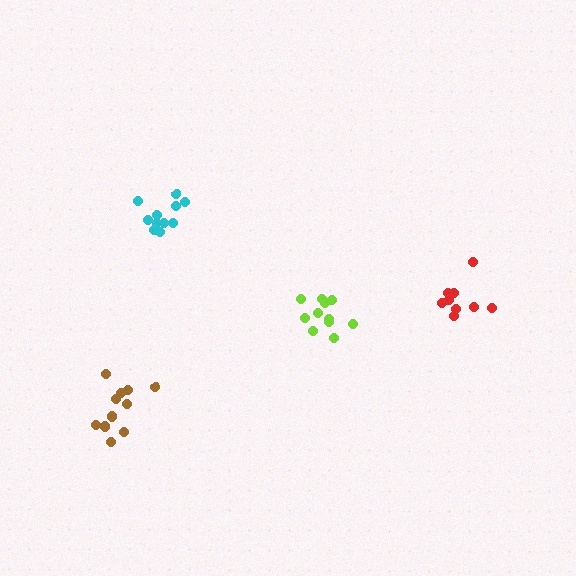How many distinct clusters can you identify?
There are 4 distinct clusters.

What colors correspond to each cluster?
The clusters are colored: lime, red, brown, cyan.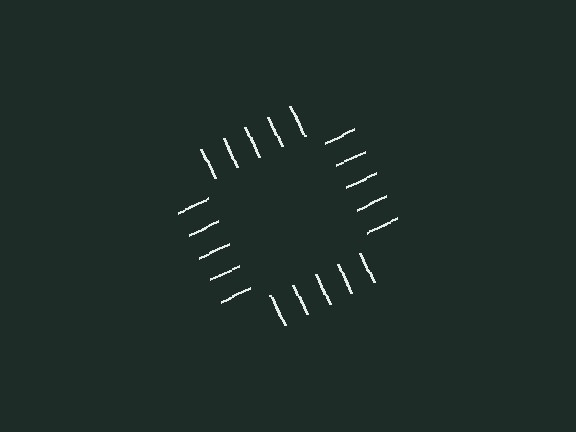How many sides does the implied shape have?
4 sides — the line-ends trace a square.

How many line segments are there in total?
20 — 5 along each of the 4 edges.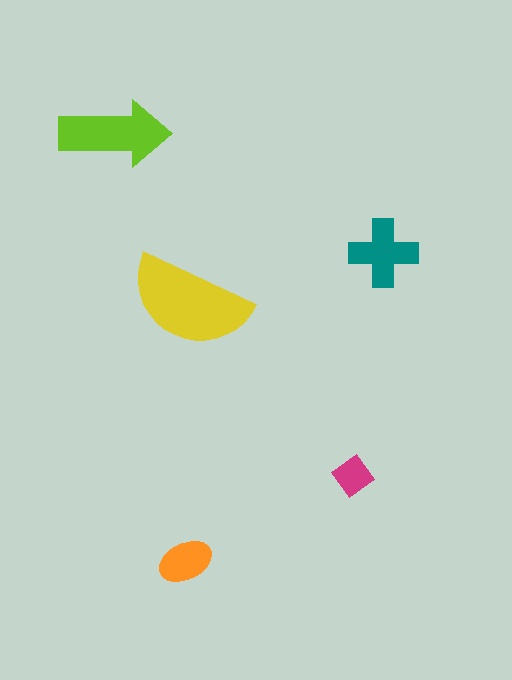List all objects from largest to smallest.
The yellow semicircle, the lime arrow, the teal cross, the orange ellipse, the magenta diamond.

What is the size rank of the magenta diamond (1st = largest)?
5th.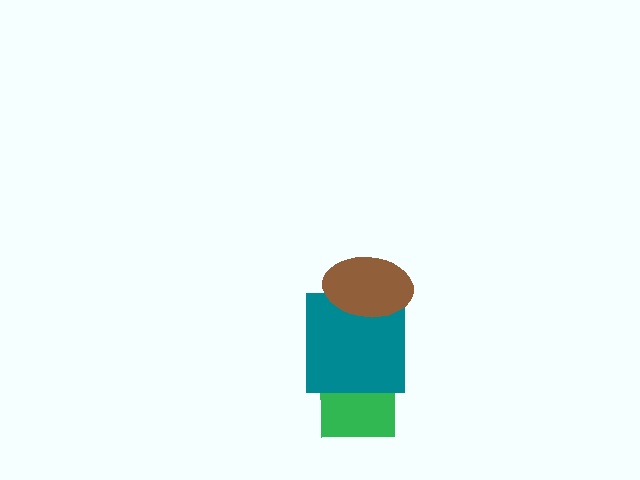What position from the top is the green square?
The green square is 3rd from the top.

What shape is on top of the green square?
The teal square is on top of the green square.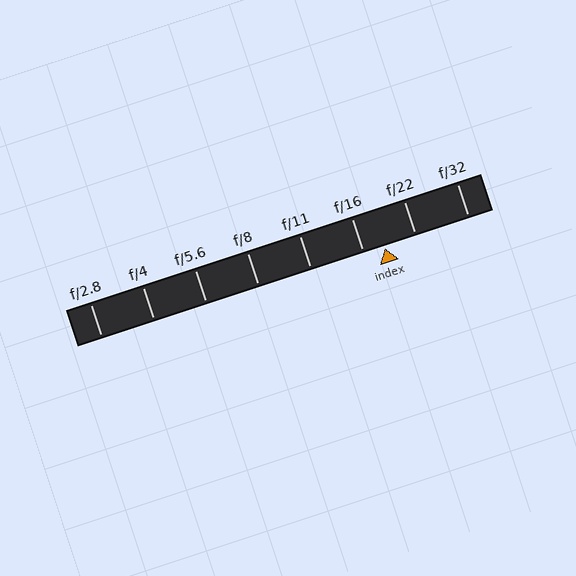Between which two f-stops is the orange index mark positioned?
The index mark is between f/16 and f/22.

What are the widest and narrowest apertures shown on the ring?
The widest aperture shown is f/2.8 and the narrowest is f/32.